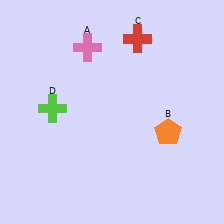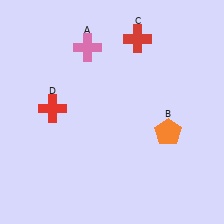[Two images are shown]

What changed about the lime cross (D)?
In Image 1, D is lime. In Image 2, it changed to red.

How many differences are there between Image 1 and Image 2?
There is 1 difference between the two images.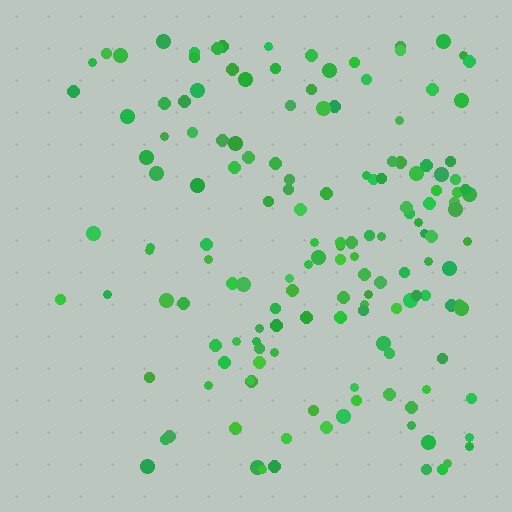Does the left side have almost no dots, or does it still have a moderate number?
Still a moderate number, just noticeably fewer than the right.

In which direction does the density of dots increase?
From left to right, with the right side densest.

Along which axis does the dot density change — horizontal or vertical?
Horizontal.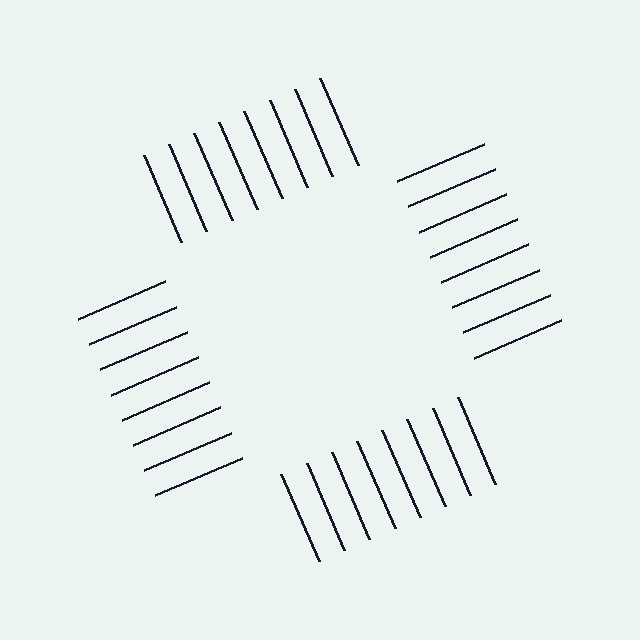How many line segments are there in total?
32 — 8 along each of the 4 edges.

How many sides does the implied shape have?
4 sides — the line-ends trace a square.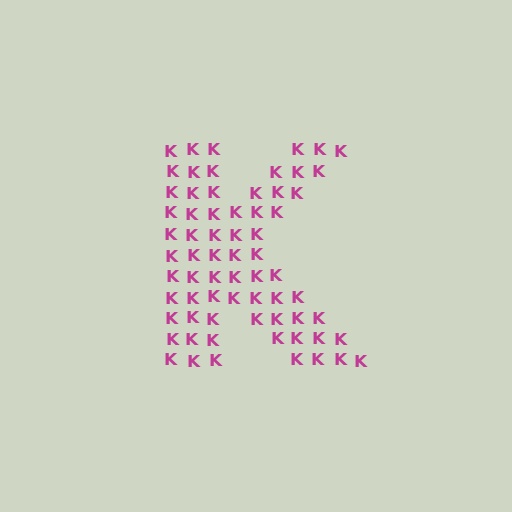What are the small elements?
The small elements are letter K's.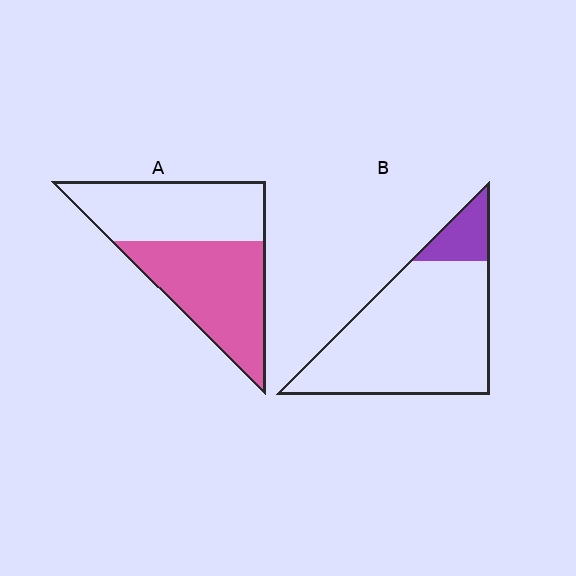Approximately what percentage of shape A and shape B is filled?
A is approximately 50% and B is approximately 15%.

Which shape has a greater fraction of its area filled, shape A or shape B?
Shape A.